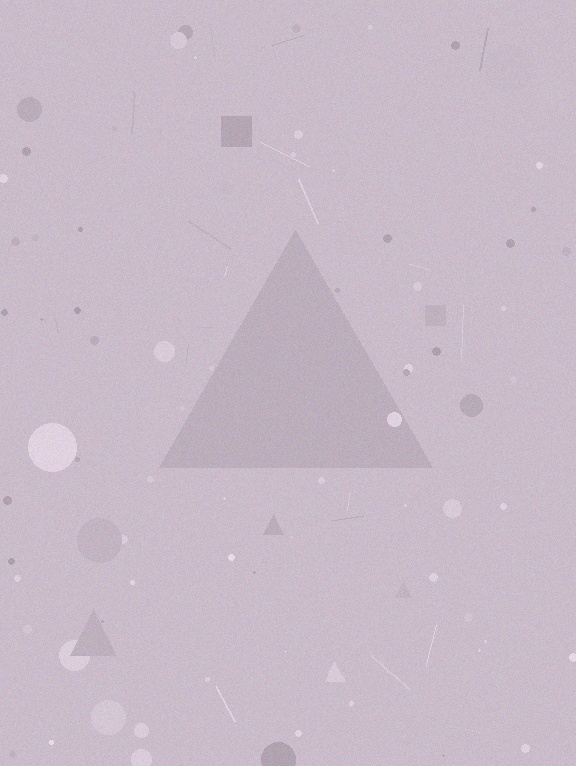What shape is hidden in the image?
A triangle is hidden in the image.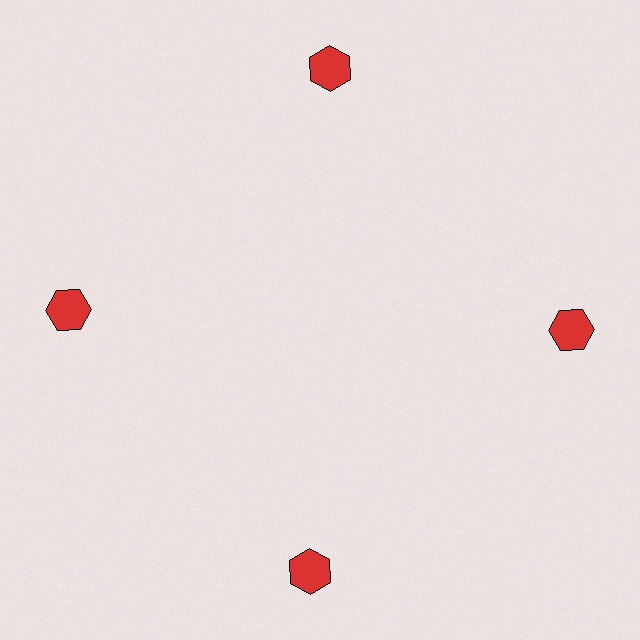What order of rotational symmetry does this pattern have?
This pattern has 4-fold rotational symmetry.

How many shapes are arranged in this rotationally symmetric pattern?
There are 4 shapes, arranged in 4 groups of 1.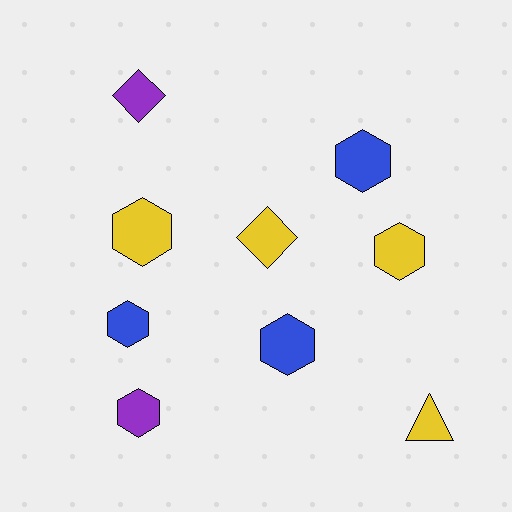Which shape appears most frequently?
Hexagon, with 6 objects.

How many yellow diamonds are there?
There is 1 yellow diamond.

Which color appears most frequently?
Yellow, with 4 objects.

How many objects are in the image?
There are 9 objects.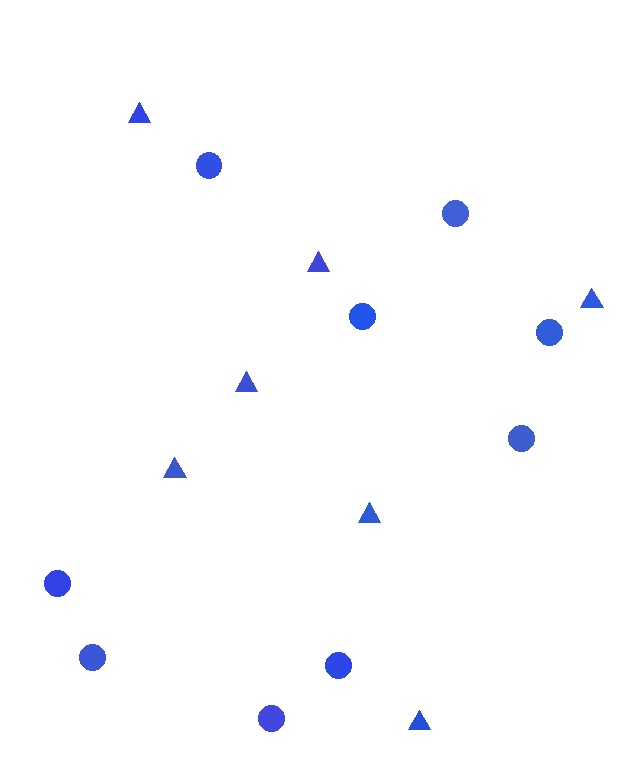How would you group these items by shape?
There are 2 groups: one group of triangles (7) and one group of circles (9).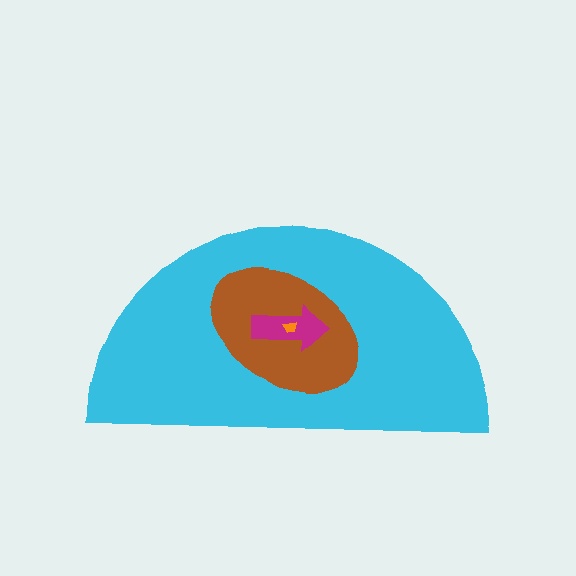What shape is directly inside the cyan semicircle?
The brown ellipse.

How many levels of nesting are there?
4.